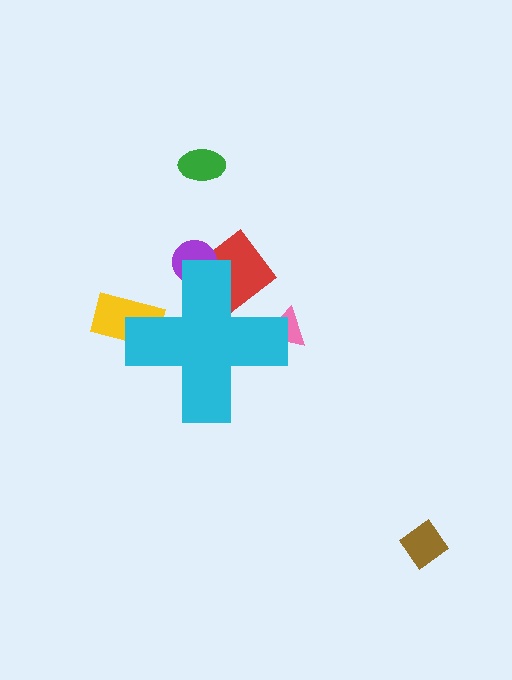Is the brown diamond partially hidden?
No, the brown diamond is fully visible.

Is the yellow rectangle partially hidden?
Yes, the yellow rectangle is partially hidden behind the cyan cross.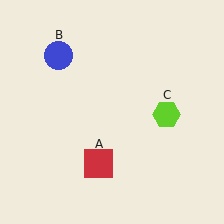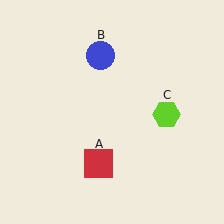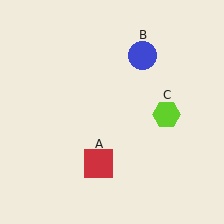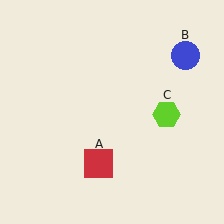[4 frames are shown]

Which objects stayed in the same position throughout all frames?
Red square (object A) and lime hexagon (object C) remained stationary.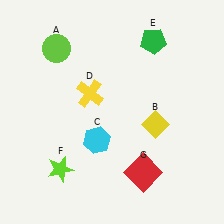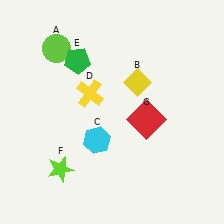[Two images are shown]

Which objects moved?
The objects that moved are: the yellow diamond (B), the green pentagon (E), the red square (G).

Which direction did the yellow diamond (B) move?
The yellow diamond (B) moved up.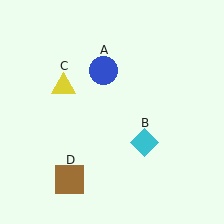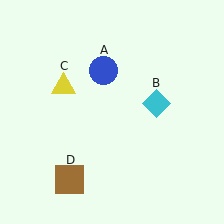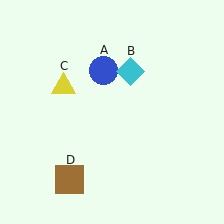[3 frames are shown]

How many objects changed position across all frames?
1 object changed position: cyan diamond (object B).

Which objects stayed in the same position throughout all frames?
Blue circle (object A) and yellow triangle (object C) and brown square (object D) remained stationary.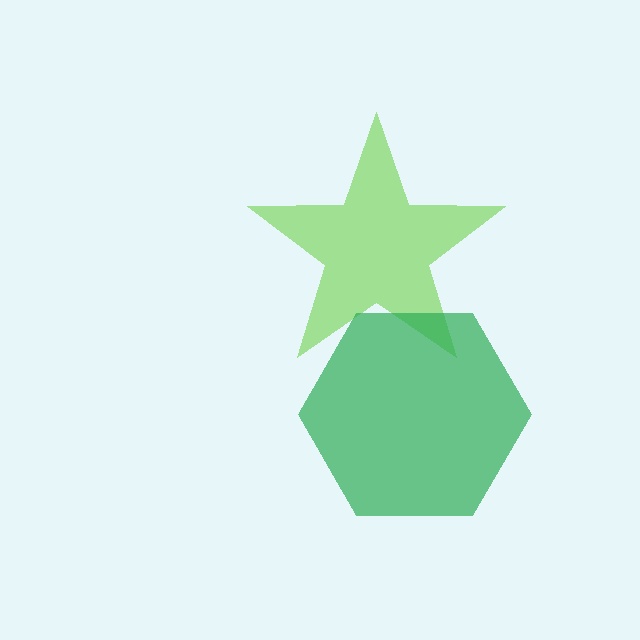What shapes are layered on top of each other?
The layered shapes are: a lime star, a green hexagon.